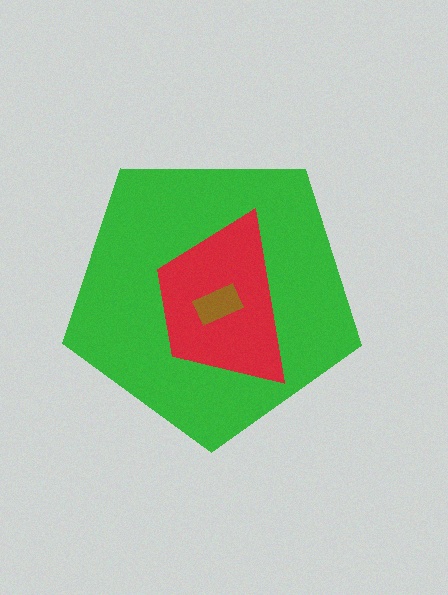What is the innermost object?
The brown rectangle.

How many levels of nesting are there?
3.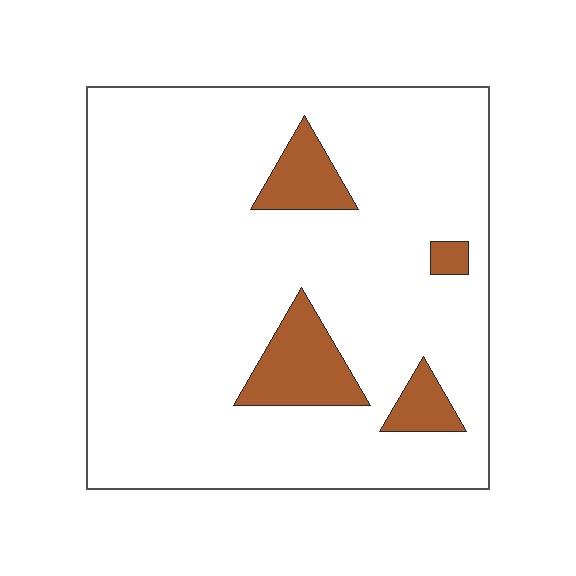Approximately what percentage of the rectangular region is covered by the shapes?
Approximately 10%.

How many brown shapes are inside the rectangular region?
4.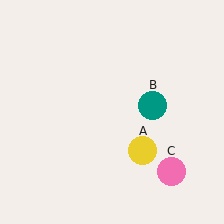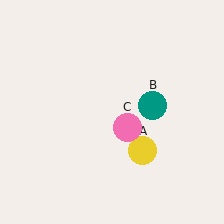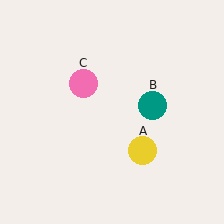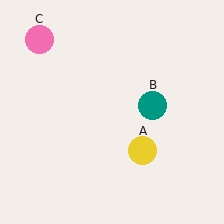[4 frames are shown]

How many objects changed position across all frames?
1 object changed position: pink circle (object C).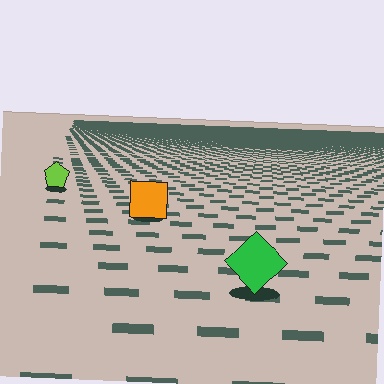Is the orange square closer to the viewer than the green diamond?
No. The green diamond is closer — you can tell from the texture gradient: the ground texture is coarser near it.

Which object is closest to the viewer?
The green diamond is closest. The texture marks near it are larger and more spread out.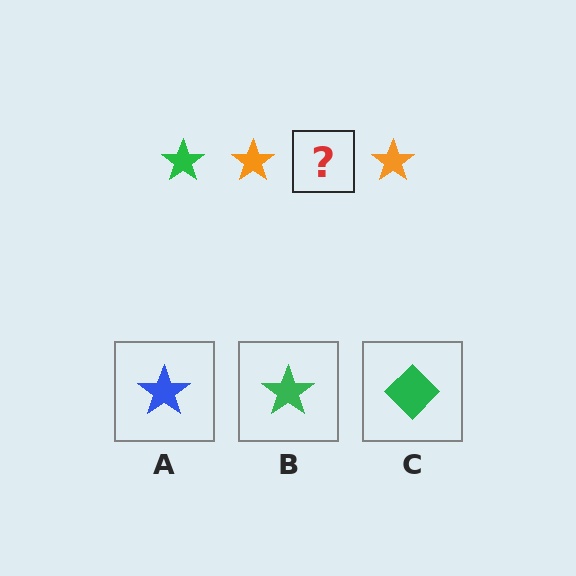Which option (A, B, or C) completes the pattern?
B.